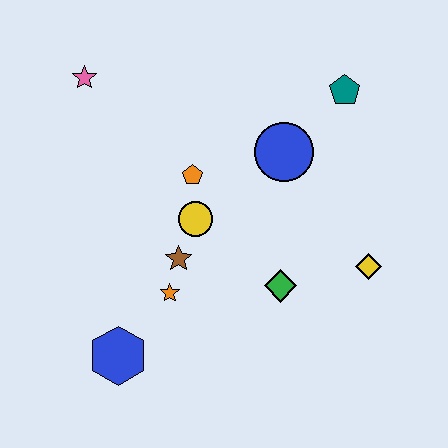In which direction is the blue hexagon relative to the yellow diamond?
The blue hexagon is to the left of the yellow diamond.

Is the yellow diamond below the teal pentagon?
Yes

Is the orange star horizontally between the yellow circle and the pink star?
Yes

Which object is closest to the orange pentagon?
The yellow circle is closest to the orange pentagon.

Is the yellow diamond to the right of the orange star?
Yes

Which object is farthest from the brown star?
The teal pentagon is farthest from the brown star.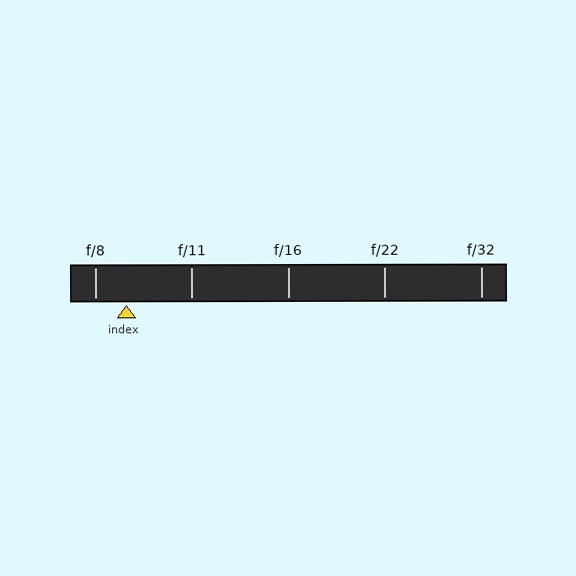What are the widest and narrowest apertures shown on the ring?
The widest aperture shown is f/8 and the narrowest is f/32.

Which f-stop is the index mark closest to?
The index mark is closest to f/8.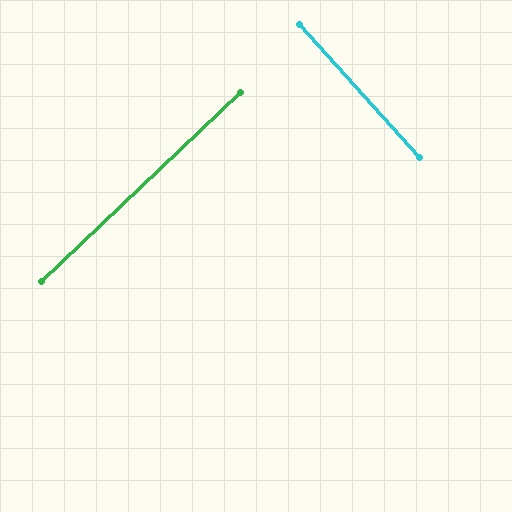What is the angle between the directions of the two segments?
Approximately 89 degrees.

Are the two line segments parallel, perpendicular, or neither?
Perpendicular — they meet at approximately 89°.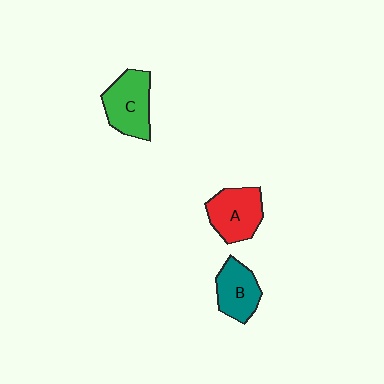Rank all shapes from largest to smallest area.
From largest to smallest: C (green), A (red), B (teal).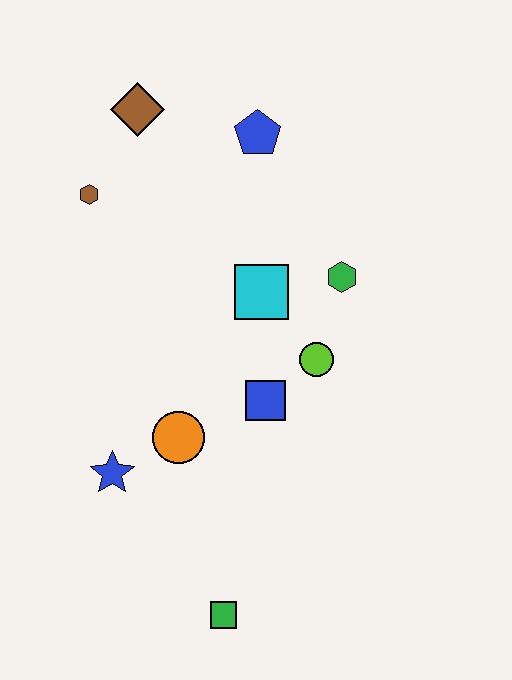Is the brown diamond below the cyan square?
No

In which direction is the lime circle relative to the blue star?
The lime circle is to the right of the blue star.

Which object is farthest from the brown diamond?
The green square is farthest from the brown diamond.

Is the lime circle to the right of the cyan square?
Yes